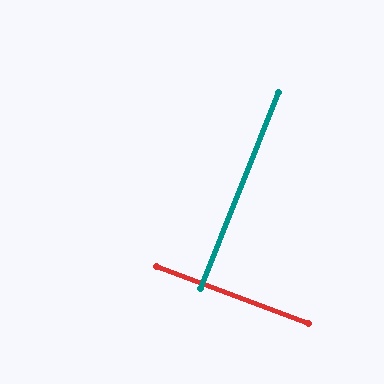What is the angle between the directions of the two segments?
Approximately 89 degrees.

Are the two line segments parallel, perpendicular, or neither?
Perpendicular — they meet at approximately 89°.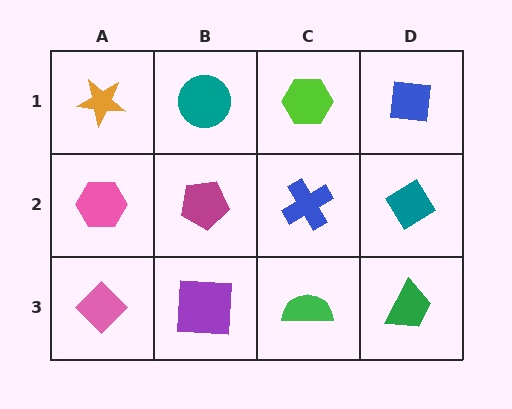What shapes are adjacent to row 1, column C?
A blue cross (row 2, column C), a teal circle (row 1, column B), a blue square (row 1, column D).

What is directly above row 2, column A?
An orange star.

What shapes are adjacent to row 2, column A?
An orange star (row 1, column A), a pink diamond (row 3, column A), a magenta pentagon (row 2, column B).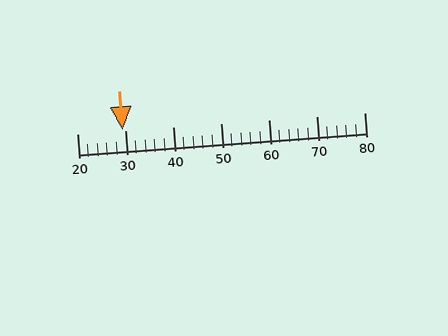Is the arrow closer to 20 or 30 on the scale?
The arrow is closer to 30.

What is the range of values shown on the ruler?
The ruler shows values from 20 to 80.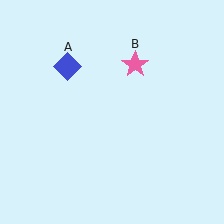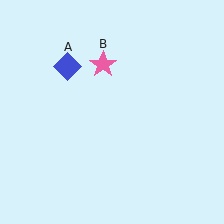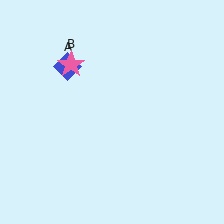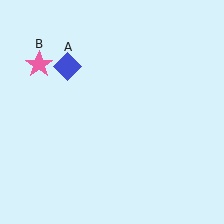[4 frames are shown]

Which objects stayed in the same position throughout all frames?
Blue diamond (object A) remained stationary.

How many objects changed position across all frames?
1 object changed position: pink star (object B).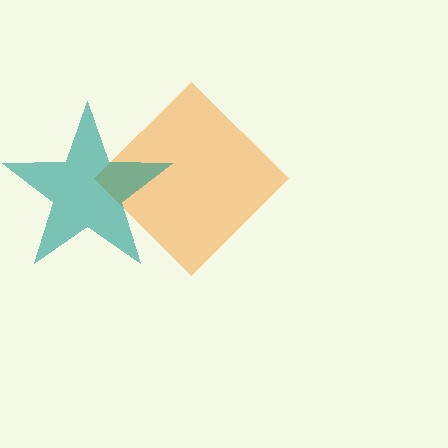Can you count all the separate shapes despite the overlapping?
Yes, there are 2 separate shapes.